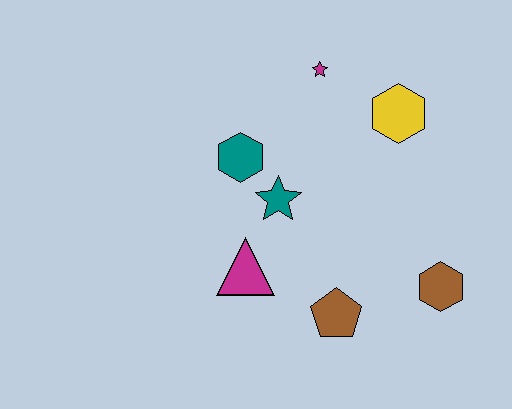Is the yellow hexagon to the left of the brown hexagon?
Yes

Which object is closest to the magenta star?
The yellow hexagon is closest to the magenta star.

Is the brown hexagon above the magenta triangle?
No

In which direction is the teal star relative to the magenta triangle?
The teal star is above the magenta triangle.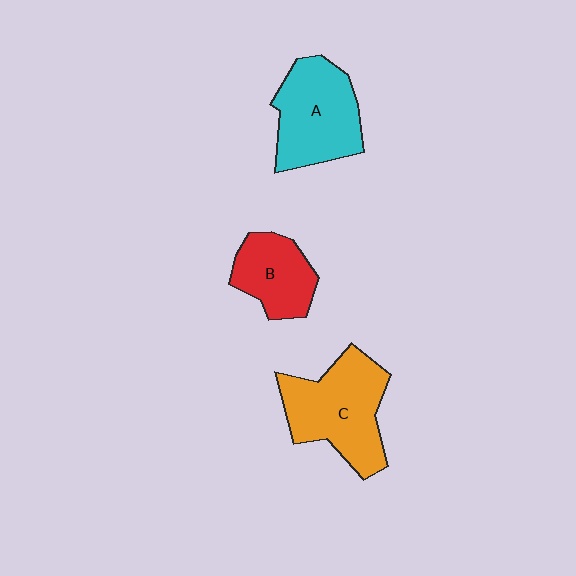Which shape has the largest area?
Shape C (orange).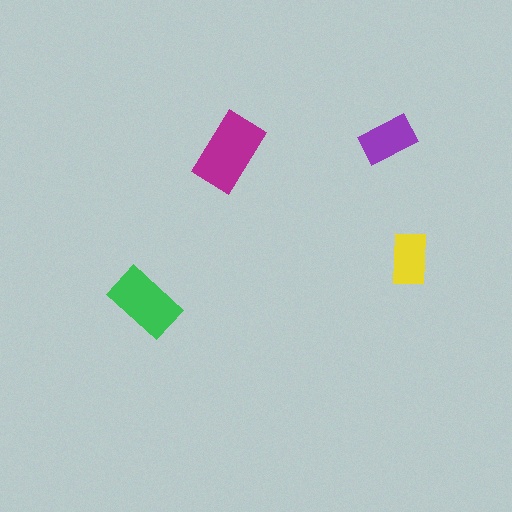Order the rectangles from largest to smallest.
the magenta one, the green one, the purple one, the yellow one.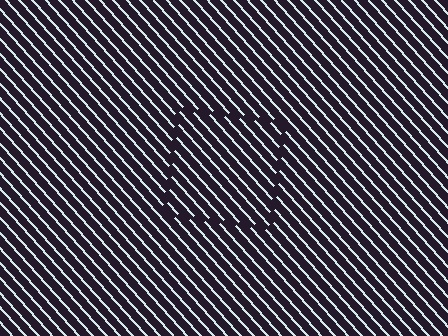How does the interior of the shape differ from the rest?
The interior of the shape contains the same grating, shifted by half a period — the contour is defined by the phase discontinuity where line-ends from the inner and outer gratings abut.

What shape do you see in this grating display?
An illusory square. The interior of the shape contains the same grating, shifted by half a period — the contour is defined by the phase discontinuity where line-ends from the inner and outer gratings abut.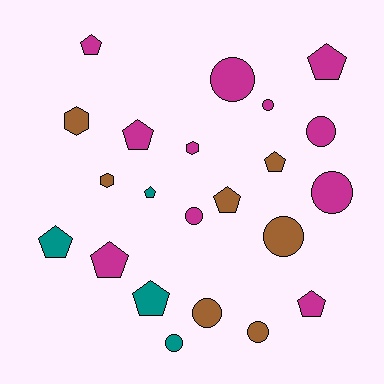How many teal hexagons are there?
There are no teal hexagons.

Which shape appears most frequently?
Pentagon, with 10 objects.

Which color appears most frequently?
Magenta, with 11 objects.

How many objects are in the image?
There are 22 objects.